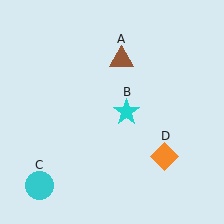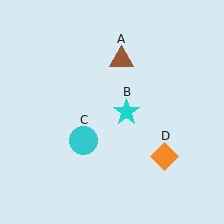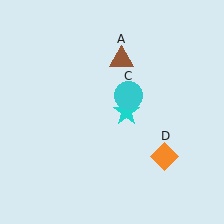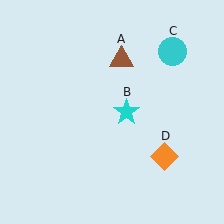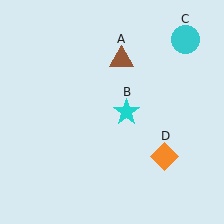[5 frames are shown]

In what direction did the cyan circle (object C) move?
The cyan circle (object C) moved up and to the right.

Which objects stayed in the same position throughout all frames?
Brown triangle (object A) and cyan star (object B) and orange diamond (object D) remained stationary.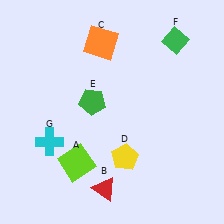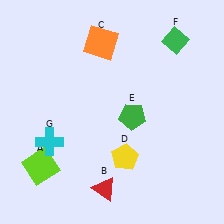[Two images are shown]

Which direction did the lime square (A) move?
The lime square (A) moved left.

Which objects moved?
The objects that moved are: the lime square (A), the green pentagon (E).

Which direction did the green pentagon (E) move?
The green pentagon (E) moved right.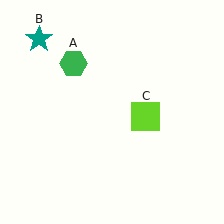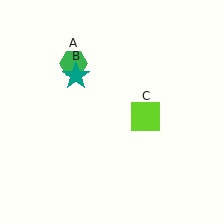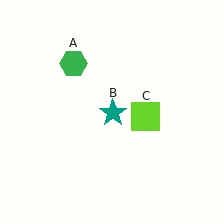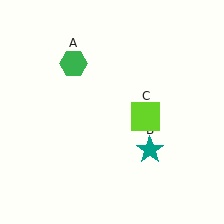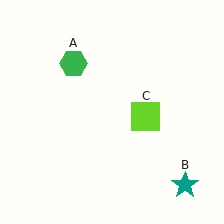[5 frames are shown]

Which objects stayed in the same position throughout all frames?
Green hexagon (object A) and lime square (object C) remained stationary.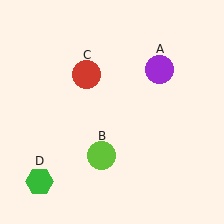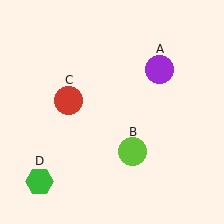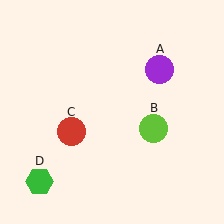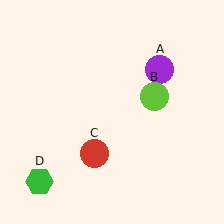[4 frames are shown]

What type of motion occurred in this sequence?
The lime circle (object B), red circle (object C) rotated counterclockwise around the center of the scene.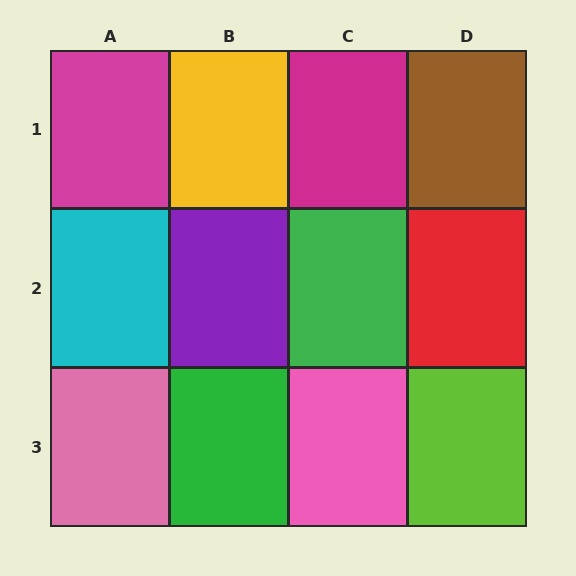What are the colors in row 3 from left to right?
Pink, green, pink, lime.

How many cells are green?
2 cells are green.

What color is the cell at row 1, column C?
Magenta.